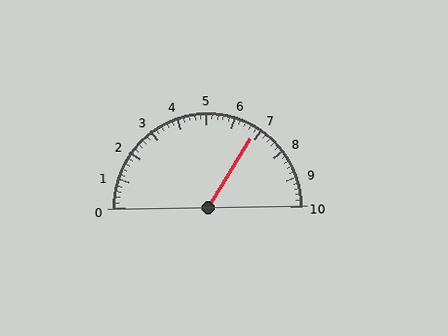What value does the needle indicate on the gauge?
The needle indicates approximately 6.8.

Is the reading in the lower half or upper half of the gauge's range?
The reading is in the upper half of the range (0 to 10).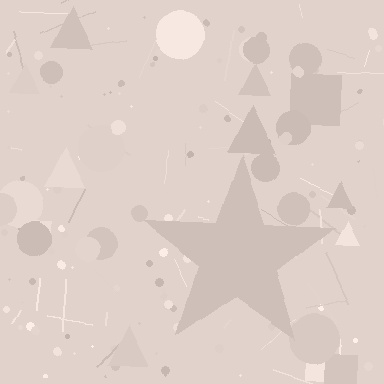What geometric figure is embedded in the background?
A star is embedded in the background.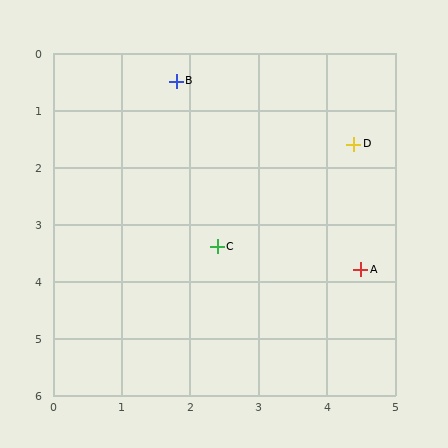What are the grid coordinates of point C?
Point C is at approximately (2.4, 3.4).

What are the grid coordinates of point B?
Point B is at approximately (1.8, 0.5).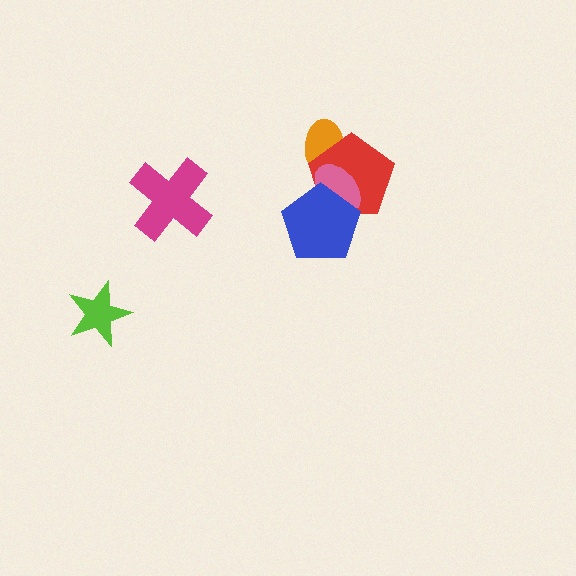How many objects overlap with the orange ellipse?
2 objects overlap with the orange ellipse.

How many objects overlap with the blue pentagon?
2 objects overlap with the blue pentagon.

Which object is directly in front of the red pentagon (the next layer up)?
The pink ellipse is directly in front of the red pentagon.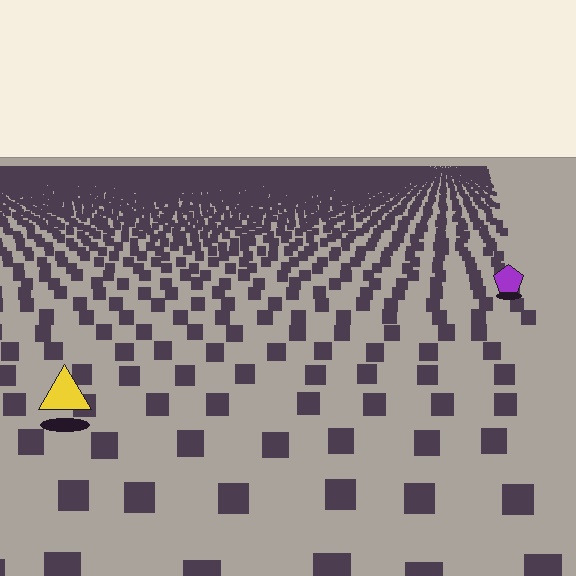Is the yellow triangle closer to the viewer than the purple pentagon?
Yes. The yellow triangle is closer — you can tell from the texture gradient: the ground texture is coarser near it.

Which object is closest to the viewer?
The yellow triangle is closest. The texture marks near it are larger and more spread out.